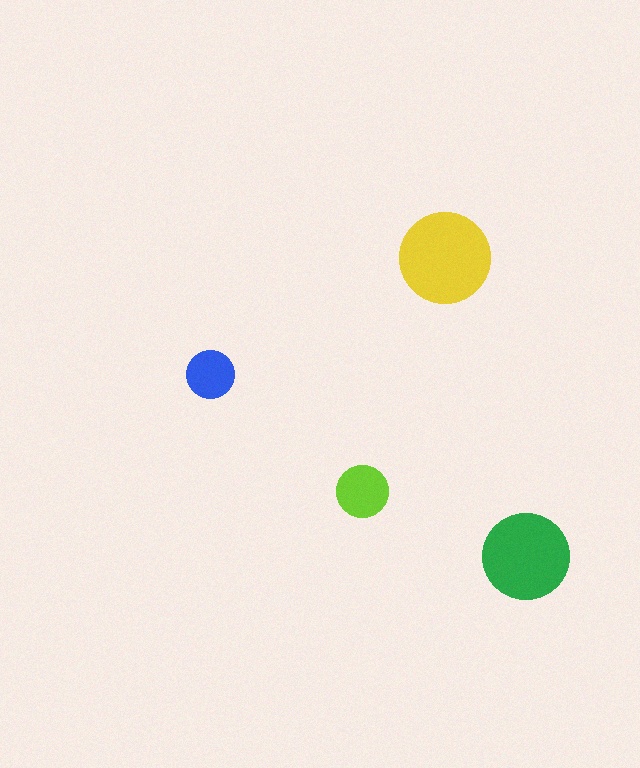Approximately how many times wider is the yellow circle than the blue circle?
About 2 times wider.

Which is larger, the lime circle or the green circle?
The green one.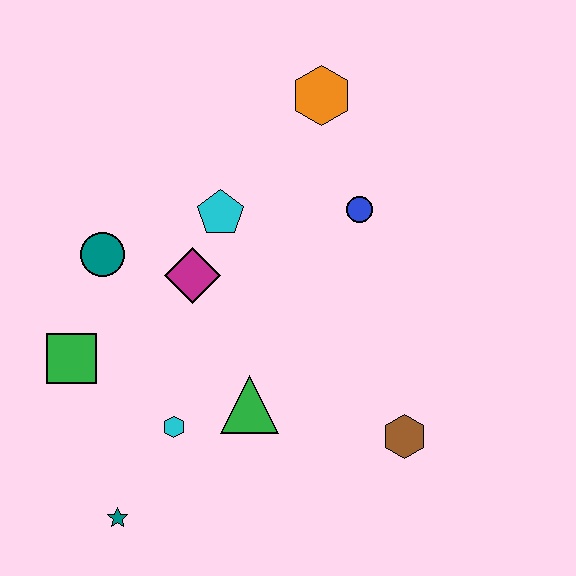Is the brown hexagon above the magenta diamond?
No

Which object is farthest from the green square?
The orange hexagon is farthest from the green square.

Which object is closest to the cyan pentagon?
The magenta diamond is closest to the cyan pentagon.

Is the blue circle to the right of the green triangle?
Yes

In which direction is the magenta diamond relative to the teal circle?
The magenta diamond is to the right of the teal circle.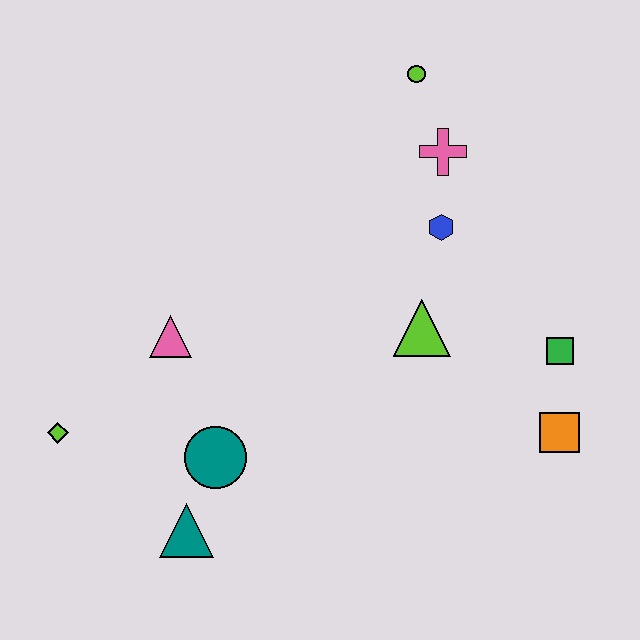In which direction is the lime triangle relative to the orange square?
The lime triangle is to the left of the orange square.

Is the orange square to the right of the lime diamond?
Yes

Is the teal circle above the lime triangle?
No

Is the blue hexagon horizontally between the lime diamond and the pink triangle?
No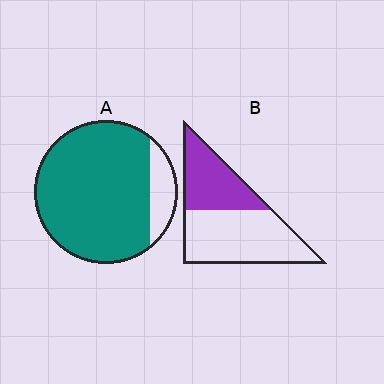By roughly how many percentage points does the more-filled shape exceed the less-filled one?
By roughly 45 percentage points (A over B).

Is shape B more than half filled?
No.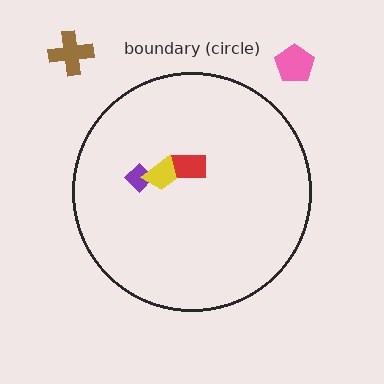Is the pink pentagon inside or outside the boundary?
Outside.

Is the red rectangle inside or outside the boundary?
Inside.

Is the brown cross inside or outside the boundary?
Outside.